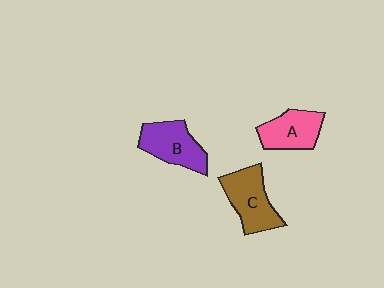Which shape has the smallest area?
Shape A (pink).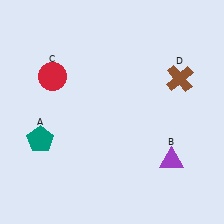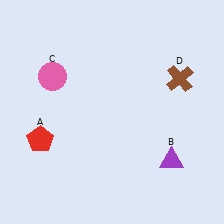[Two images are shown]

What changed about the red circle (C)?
In Image 1, C is red. In Image 2, it changed to pink.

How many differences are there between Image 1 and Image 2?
There are 2 differences between the two images.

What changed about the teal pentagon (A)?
In Image 1, A is teal. In Image 2, it changed to red.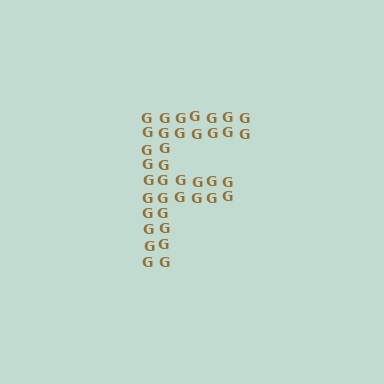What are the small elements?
The small elements are letter G's.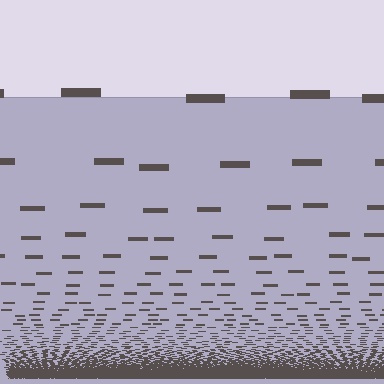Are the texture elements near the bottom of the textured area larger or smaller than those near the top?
Smaller. The gradient is inverted — elements near the bottom are smaller and denser.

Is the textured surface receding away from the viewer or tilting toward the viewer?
The surface appears to tilt toward the viewer. Texture elements get larger and sparser toward the top.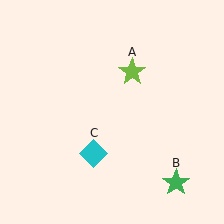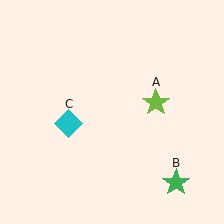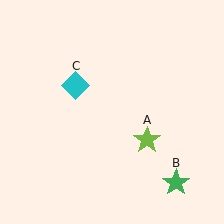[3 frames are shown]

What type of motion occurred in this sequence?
The lime star (object A), cyan diamond (object C) rotated clockwise around the center of the scene.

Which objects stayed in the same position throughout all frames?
Green star (object B) remained stationary.